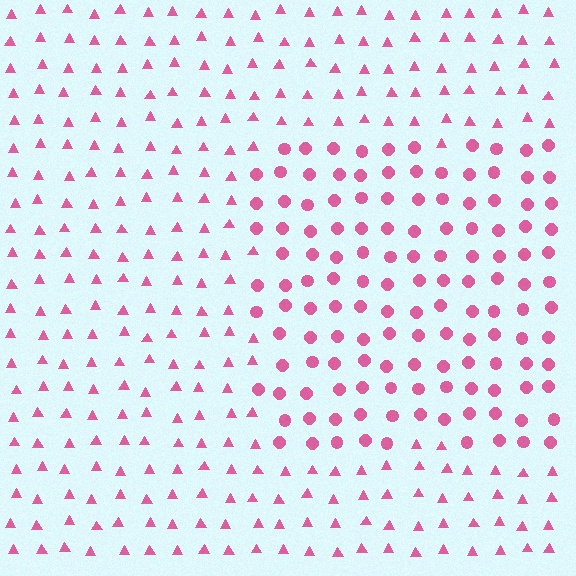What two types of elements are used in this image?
The image uses circles inside the rectangle region and triangles outside it.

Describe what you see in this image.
The image is filled with small pink elements arranged in a uniform grid. A rectangle-shaped region contains circles, while the surrounding area contains triangles. The boundary is defined purely by the change in element shape.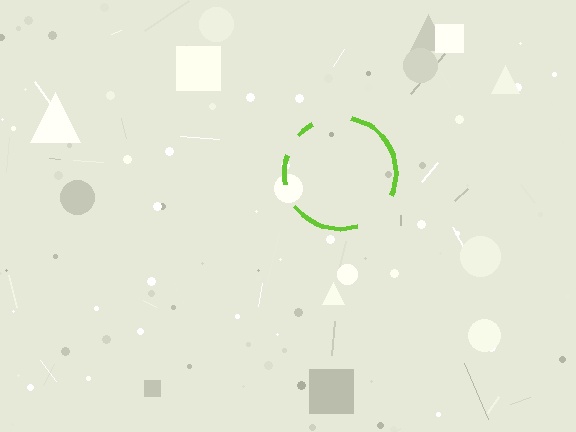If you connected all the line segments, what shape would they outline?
They would outline a circle.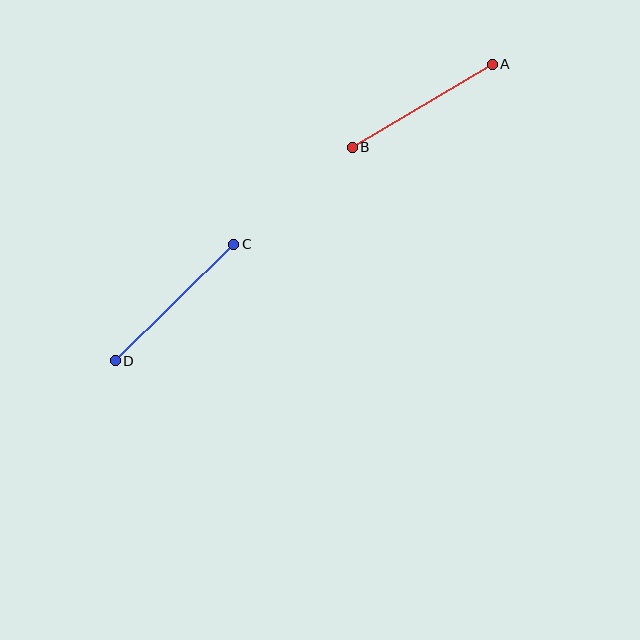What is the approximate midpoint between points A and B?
The midpoint is at approximately (422, 106) pixels.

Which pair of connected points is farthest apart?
Points C and D are farthest apart.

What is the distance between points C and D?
The distance is approximately 166 pixels.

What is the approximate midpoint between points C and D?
The midpoint is at approximately (175, 303) pixels.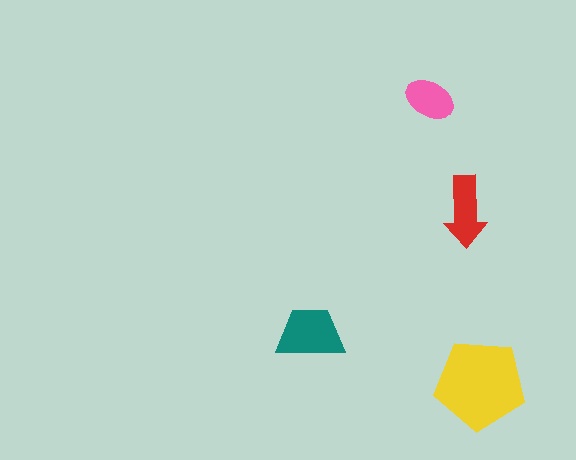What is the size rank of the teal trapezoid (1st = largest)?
2nd.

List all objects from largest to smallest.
The yellow pentagon, the teal trapezoid, the red arrow, the pink ellipse.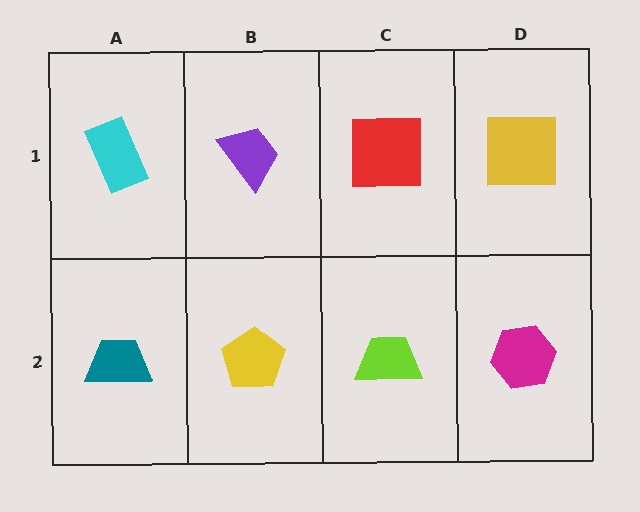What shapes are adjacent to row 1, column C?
A lime trapezoid (row 2, column C), a purple trapezoid (row 1, column B), a yellow square (row 1, column D).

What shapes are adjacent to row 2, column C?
A red square (row 1, column C), a yellow pentagon (row 2, column B), a magenta hexagon (row 2, column D).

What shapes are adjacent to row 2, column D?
A yellow square (row 1, column D), a lime trapezoid (row 2, column C).